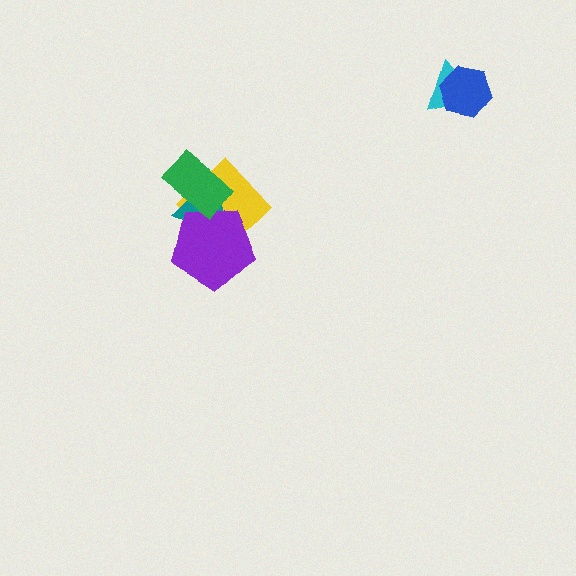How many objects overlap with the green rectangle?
3 objects overlap with the green rectangle.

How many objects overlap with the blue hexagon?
1 object overlaps with the blue hexagon.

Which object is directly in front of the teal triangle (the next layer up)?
The purple pentagon is directly in front of the teal triangle.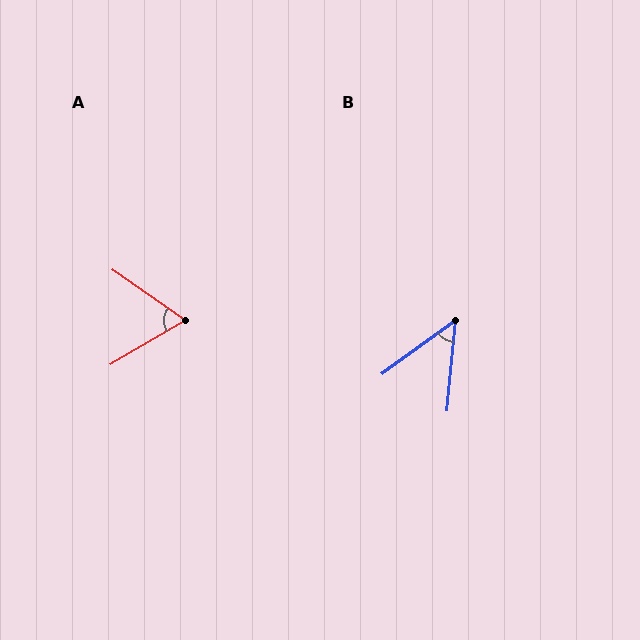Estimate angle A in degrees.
Approximately 65 degrees.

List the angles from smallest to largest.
B (48°), A (65°).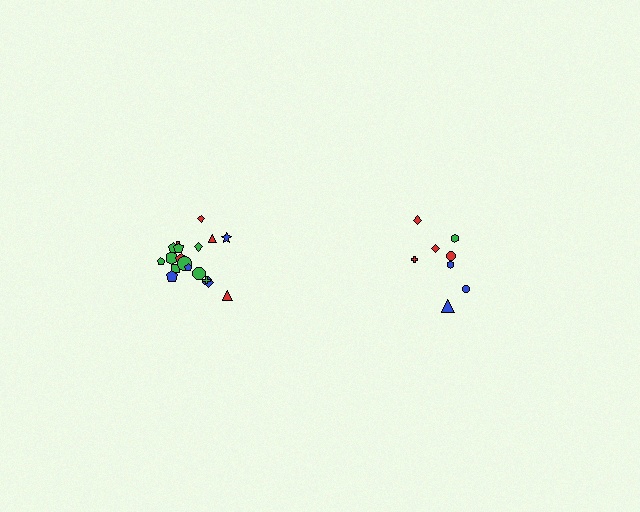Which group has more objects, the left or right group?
The left group.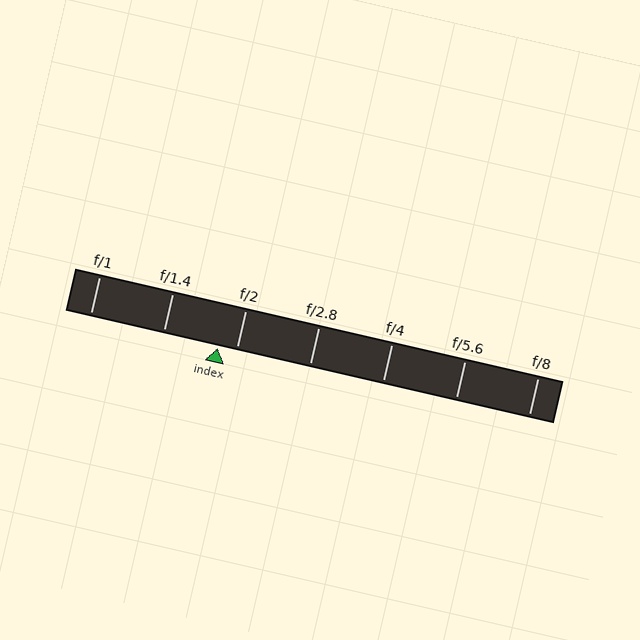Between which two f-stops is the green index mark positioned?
The index mark is between f/1.4 and f/2.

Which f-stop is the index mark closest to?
The index mark is closest to f/2.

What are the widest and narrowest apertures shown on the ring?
The widest aperture shown is f/1 and the narrowest is f/8.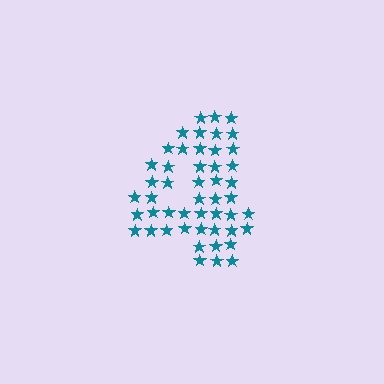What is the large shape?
The large shape is the digit 4.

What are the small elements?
The small elements are stars.